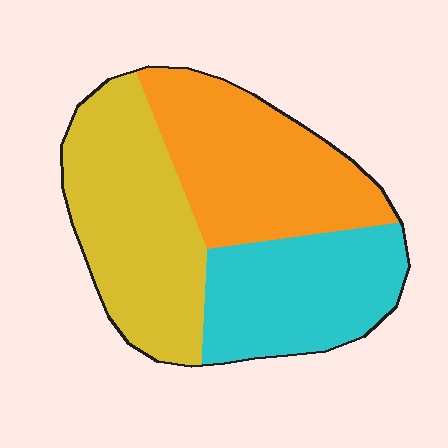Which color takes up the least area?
Cyan, at roughly 30%.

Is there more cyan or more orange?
Orange.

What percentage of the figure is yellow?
Yellow covers roughly 35% of the figure.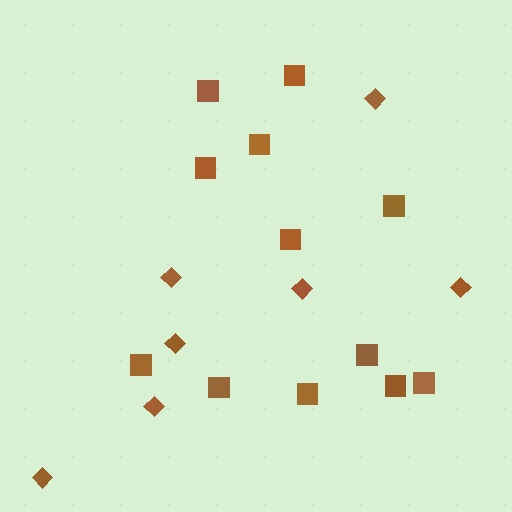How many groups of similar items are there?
There are 2 groups: one group of diamonds (7) and one group of squares (12).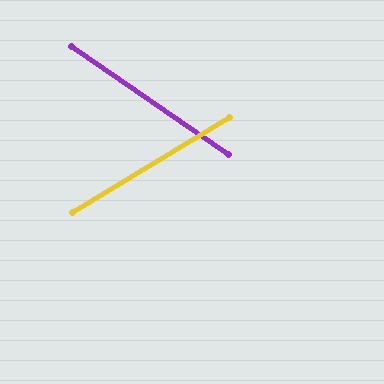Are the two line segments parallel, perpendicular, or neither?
Neither parallel nor perpendicular — they differ by about 66°.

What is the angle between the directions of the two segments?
Approximately 66 degrees.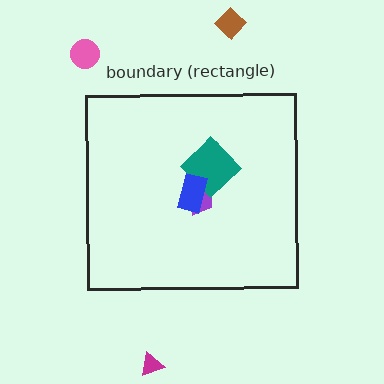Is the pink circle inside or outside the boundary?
Outside.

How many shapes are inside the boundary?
4 inside, 3 outside.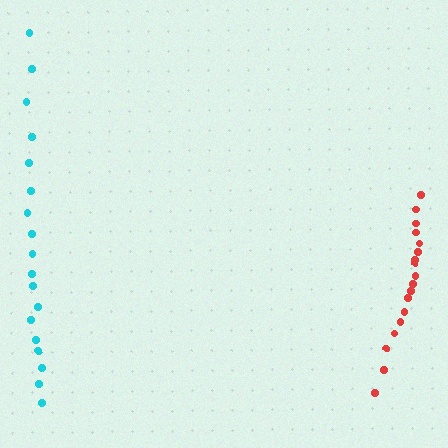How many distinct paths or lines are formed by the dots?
There are 2 distinct paths.